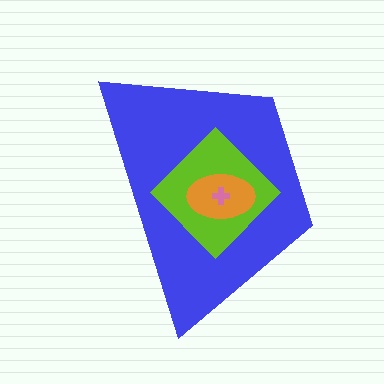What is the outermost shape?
The blue trapezoid.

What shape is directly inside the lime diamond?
The orange ellipse.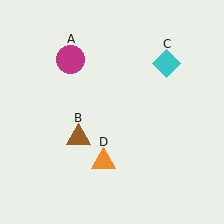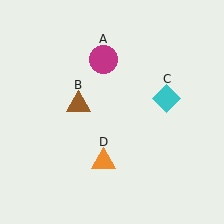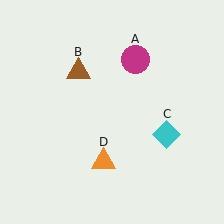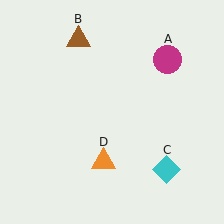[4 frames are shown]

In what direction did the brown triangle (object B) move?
The brown triangle (object B) moved up.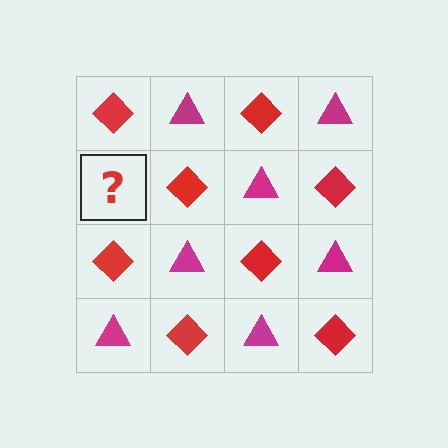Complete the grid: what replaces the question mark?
The question mark should be replaced with a magenta triangle.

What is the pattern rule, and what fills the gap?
The rule is that it alternates red diamond and magenta triangle in a checkerboard pattern. The gap should be filled with a magenta triangle.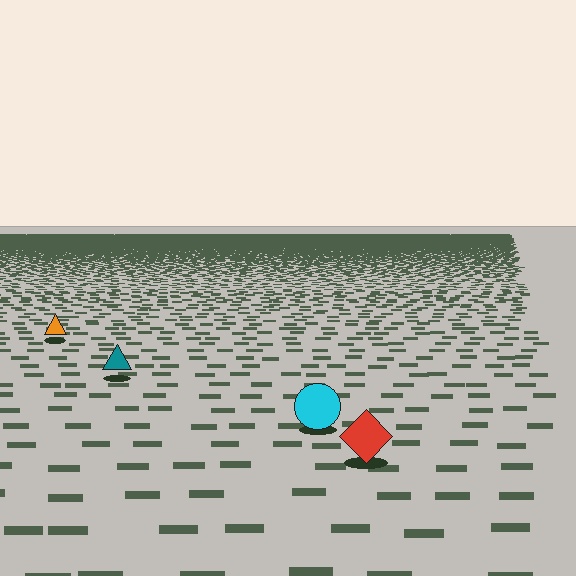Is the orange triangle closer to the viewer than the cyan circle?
No. The cyan circle is closer — you can tell from the texture gradient: the ground texture is coarser near it.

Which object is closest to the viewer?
The red diamond is closest. The texture marks near it are larger and more spread out.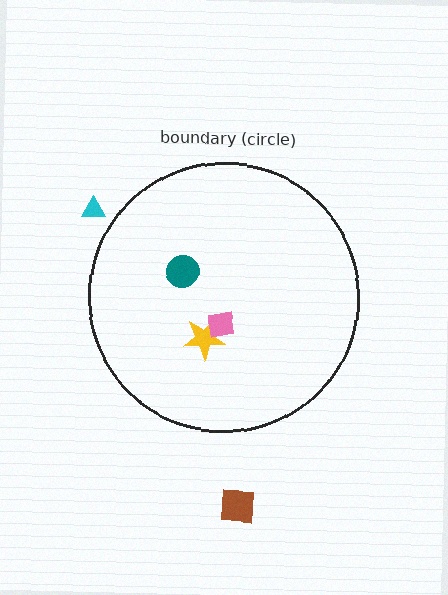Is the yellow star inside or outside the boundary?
Inside.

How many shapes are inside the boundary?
3 inside, 2 outside.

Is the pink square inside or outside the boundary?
Inside.